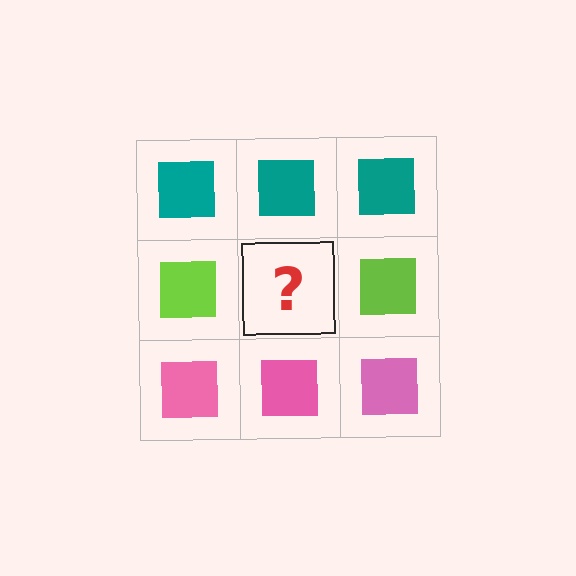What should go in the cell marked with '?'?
The missing cell should contain a lime square.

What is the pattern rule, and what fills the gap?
The rule is that each row has a consistent color. The gap should be filled with a lime square.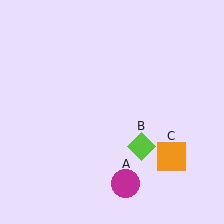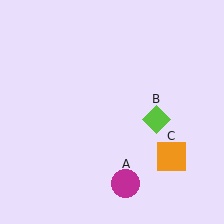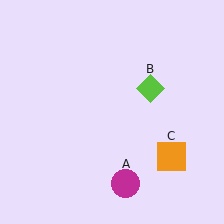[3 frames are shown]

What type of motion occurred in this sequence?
The lime diamond (object B) rotated counterclockwise around the center of the scene.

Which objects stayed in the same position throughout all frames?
Magenta circle (object A) and orange square (object C) remained stationary.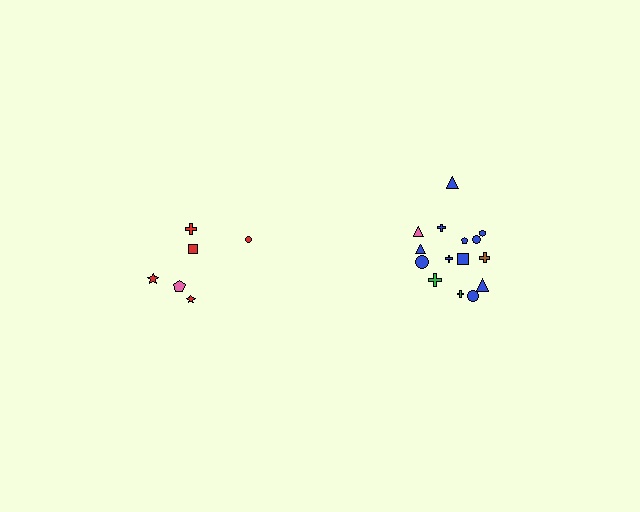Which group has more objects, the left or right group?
The right group.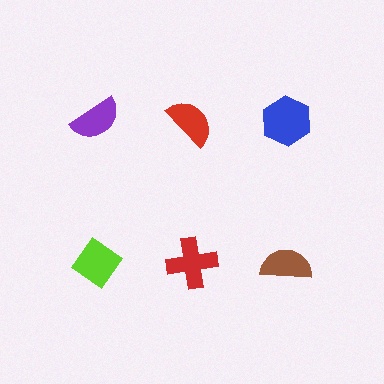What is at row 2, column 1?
A lime diamond.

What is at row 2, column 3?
A brown semicircle.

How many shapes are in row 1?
3 shapes.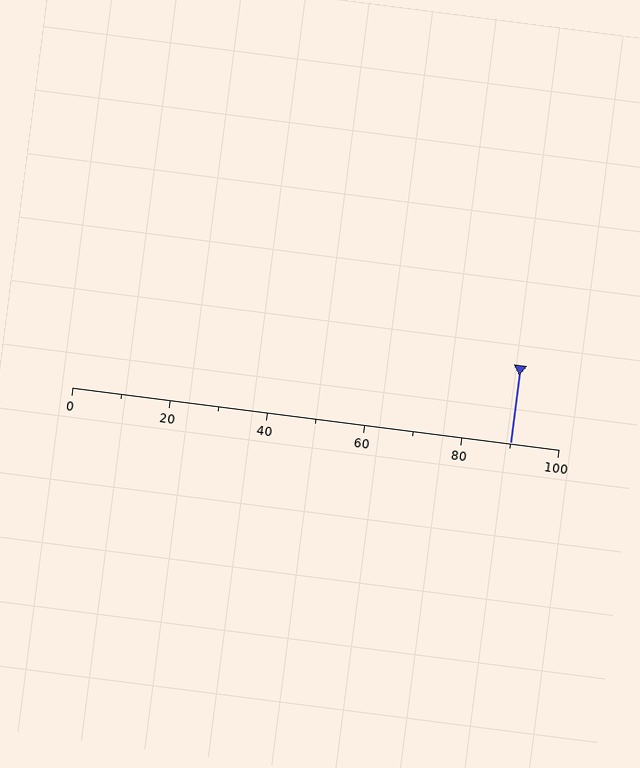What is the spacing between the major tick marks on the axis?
The major ticks are spaced 20 apart.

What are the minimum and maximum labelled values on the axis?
The axis runs from 0 to 100.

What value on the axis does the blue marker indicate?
The marker indicates approximately 90.